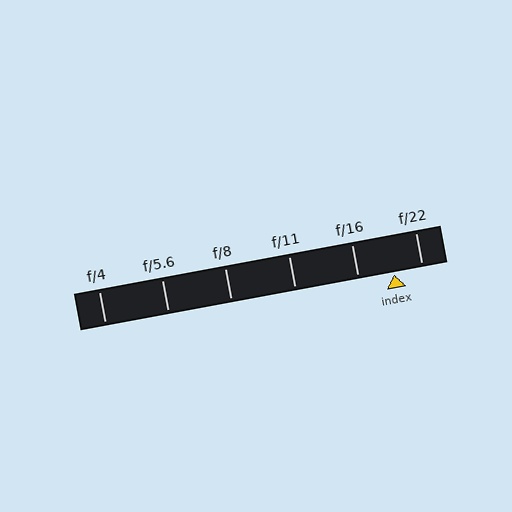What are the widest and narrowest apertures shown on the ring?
The widest aperture shown is f/4 and the narrowest is f/22.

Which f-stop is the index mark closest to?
The index mark is closest to f/22.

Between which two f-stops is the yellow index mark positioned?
The index mark is between f/16 and f/22.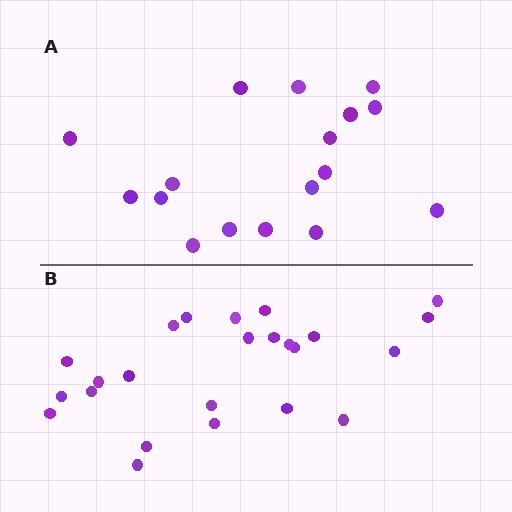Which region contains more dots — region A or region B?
Region B (the bottom region) has more dots.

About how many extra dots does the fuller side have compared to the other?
Region B has roughly 8 or so more dots than region A.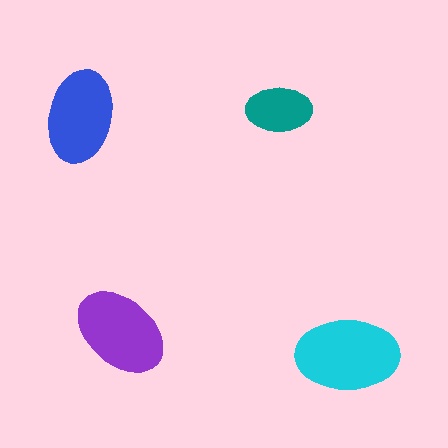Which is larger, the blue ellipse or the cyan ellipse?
The cyan one.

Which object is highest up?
The teal ellipse is topmost.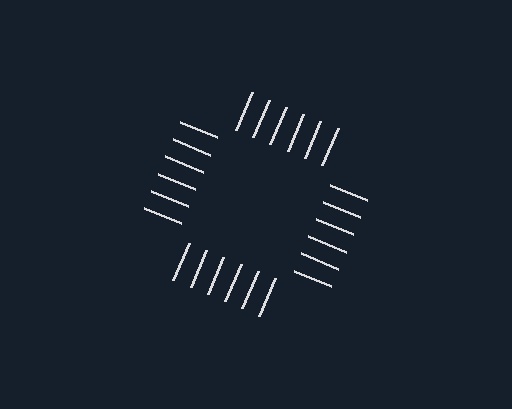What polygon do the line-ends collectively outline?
An illusory square — the line segments terminate on its edges but no continuous stroke is drawn.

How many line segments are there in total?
24 — 6 along each of the 4 edges.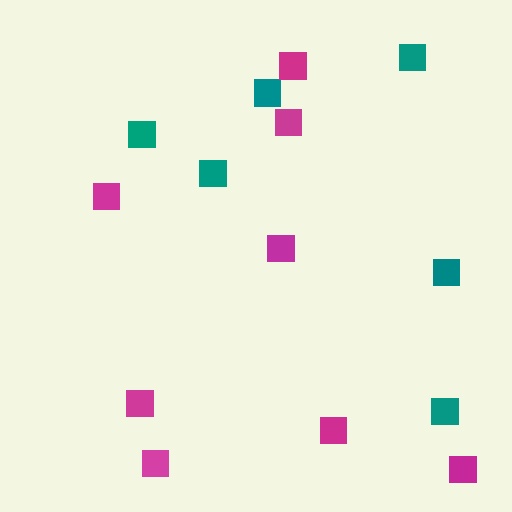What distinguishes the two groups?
There are 2 groups: one group of teal squares (6) and one group of magenta squares (8).